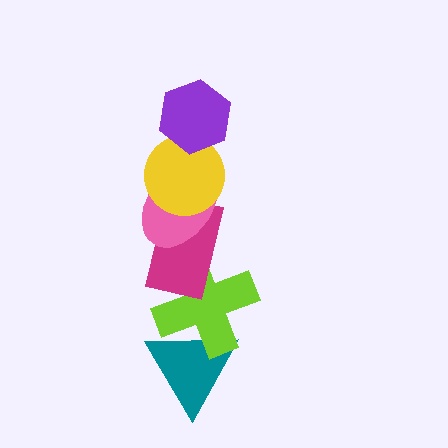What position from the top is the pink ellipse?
The pink ellipse is 3rd from the top.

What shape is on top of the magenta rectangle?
The pink ellipse is on top of the magenta rectangle.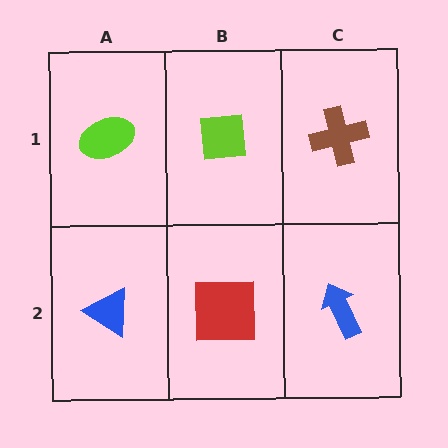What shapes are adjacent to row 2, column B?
A lime square (row 1, column B), a blue triangle (row 2, column A), a blue arrow (row 2, column C).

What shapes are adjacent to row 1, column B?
A red square (row 2, column B), a lime ellipse (row 1, column A), a brown cross (row 1, column C).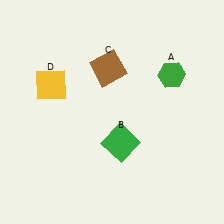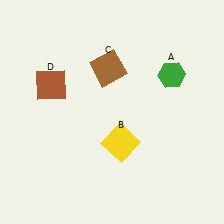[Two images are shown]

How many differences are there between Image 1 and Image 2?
There are 2 differences between the two images.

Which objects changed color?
B changed from green to yellow. D changed from yellow to brown.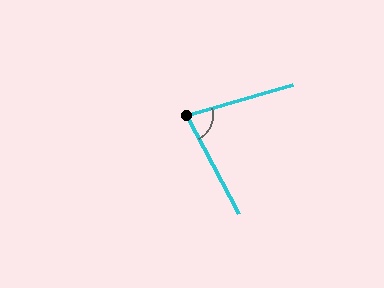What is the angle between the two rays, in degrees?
Approximately 78 degrees.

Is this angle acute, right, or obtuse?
It is acute.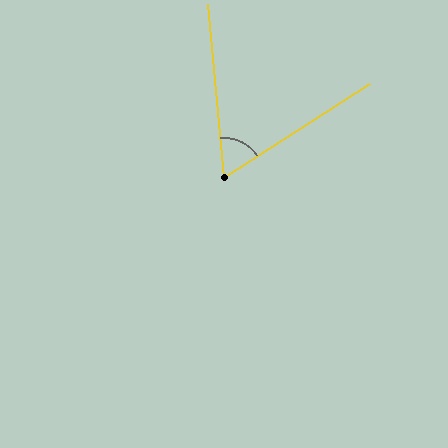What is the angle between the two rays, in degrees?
Approximately 62 degrees.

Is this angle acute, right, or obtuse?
It is acute.